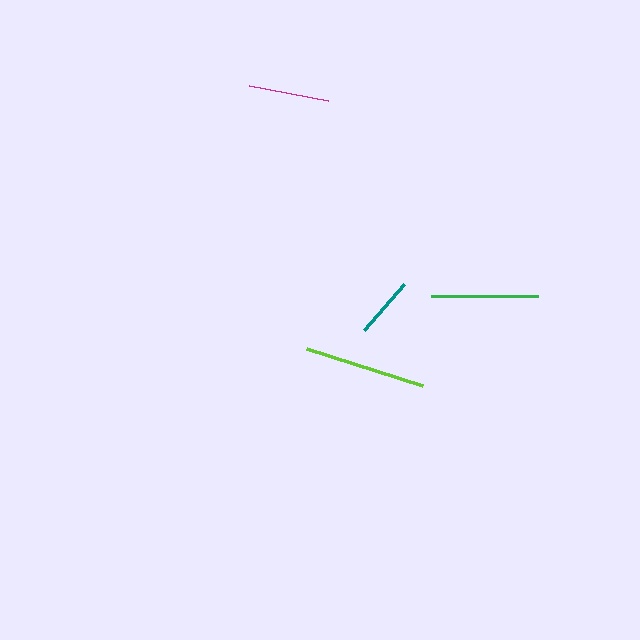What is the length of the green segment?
The green segment is approximately 108 pixels long.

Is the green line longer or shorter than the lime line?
The lime line is longer than the green line.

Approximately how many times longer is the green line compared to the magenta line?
The green line is approximately 1.3 times the length of the magenta line.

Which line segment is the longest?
The lime line is the longest at approximately 122 pixels.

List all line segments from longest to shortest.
From longest to shortest: lime, green, magenta, teal.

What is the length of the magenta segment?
The magenta segment is approximately 80 pixels long.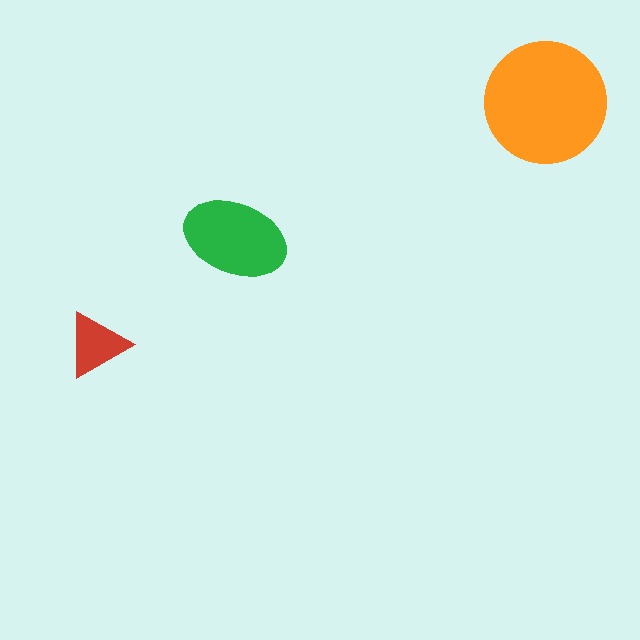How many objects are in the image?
There are 3 objects in the image.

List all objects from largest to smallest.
The orange circle, the green ellipse, the red triangle.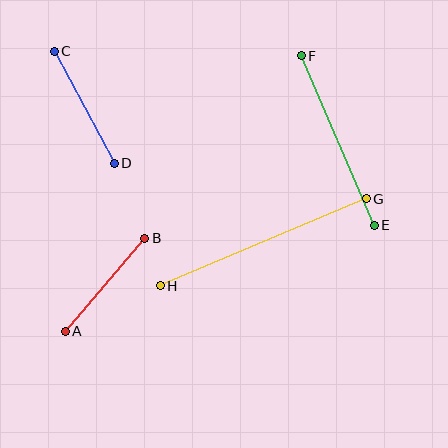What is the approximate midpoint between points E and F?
The midpoint is at approximately (338, 140) pixels.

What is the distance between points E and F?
The distance is approximately 185 pixels.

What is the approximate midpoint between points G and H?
The midpoint is at approximately (263, 242) pixels.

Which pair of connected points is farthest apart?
Points G and H are farthest apart.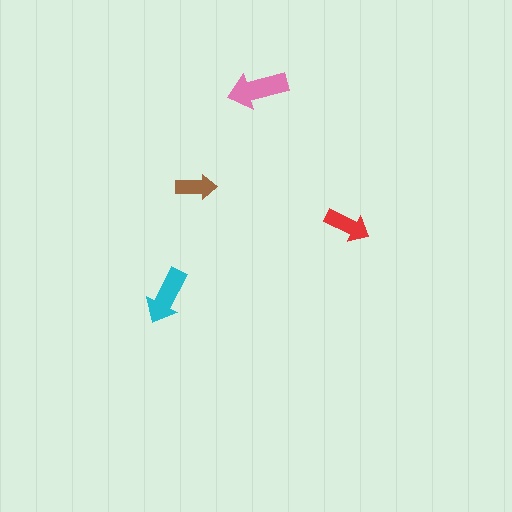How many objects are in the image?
There are 4 objects in the image.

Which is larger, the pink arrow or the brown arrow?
The pink one.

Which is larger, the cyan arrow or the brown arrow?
The cyan one.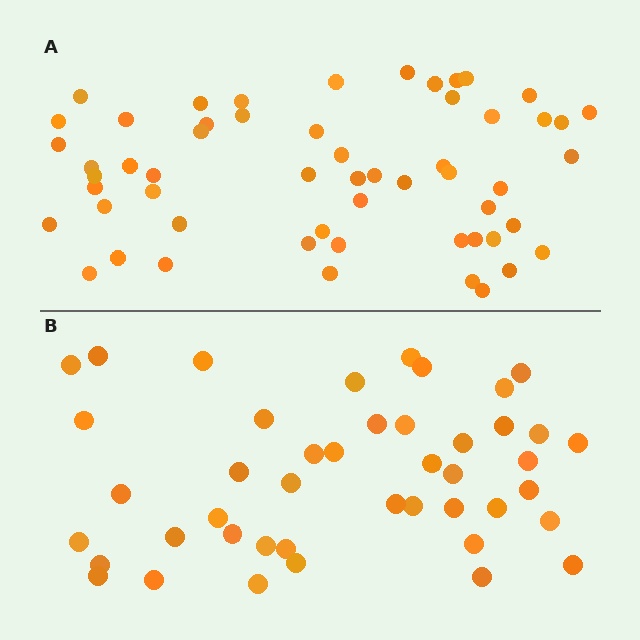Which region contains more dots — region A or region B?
Region A (the top region) has more dots.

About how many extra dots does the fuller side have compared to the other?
Region A has roughly 12 or so more dots than region B.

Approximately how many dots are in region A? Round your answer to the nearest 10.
About 60 dots. (The exact count is 56, which rounds to 60.)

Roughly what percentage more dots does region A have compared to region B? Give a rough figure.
About 25% more.